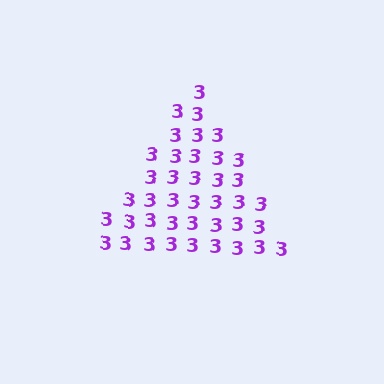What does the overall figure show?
The overall figure shows a triangle.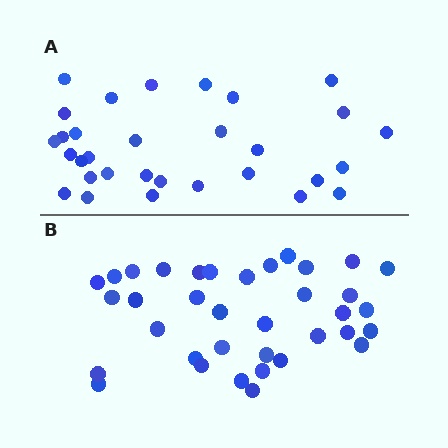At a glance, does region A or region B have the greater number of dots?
Region B (the bottom region) has more dots.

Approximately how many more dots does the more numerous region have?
Region B has about 5 more dots than region A.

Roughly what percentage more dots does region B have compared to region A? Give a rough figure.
About 15% more.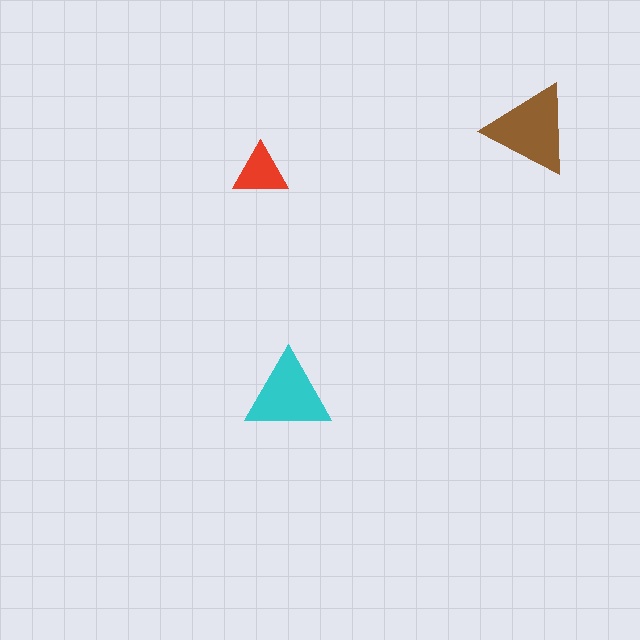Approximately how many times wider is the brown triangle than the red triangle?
About 1.5 times wider.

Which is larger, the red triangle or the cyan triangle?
The cyan one.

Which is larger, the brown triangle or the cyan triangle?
The brown one.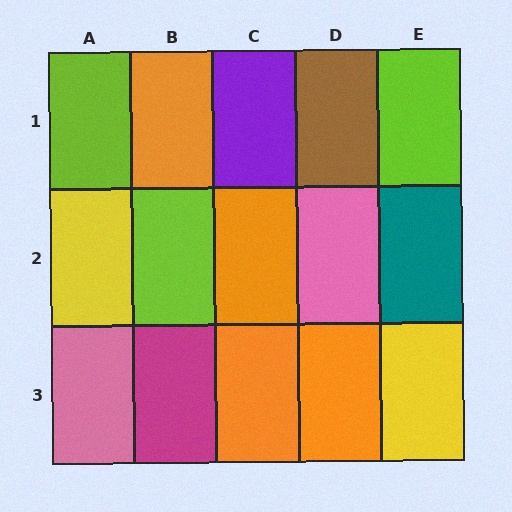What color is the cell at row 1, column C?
Purple.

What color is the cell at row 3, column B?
Magenta.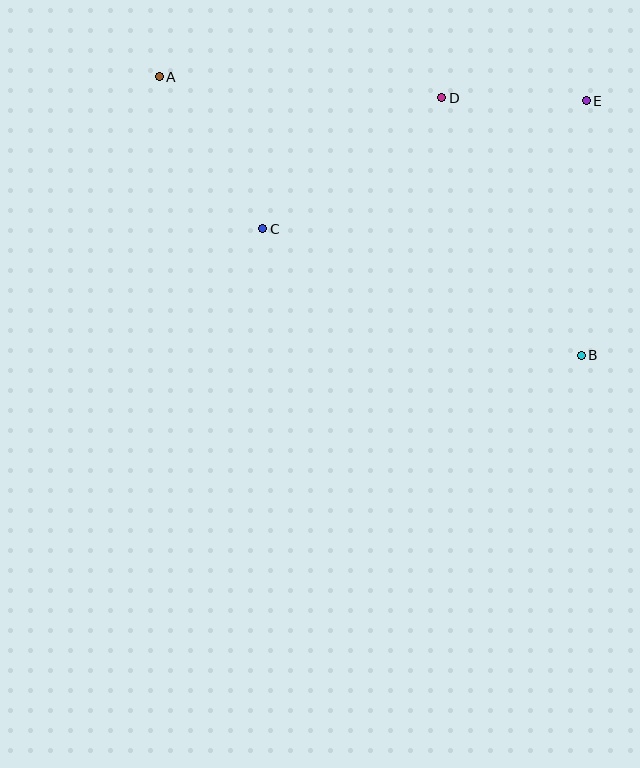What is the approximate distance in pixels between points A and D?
The distance between A and D is approximately 283 pixels.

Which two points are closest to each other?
Points D and E are closest to each other.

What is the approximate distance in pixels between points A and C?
The distance between A and C is approximately 184 pixels.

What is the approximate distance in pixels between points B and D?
The distance between B and D is approximately 293 pixels.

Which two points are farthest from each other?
Points A and B are farthest from each other.